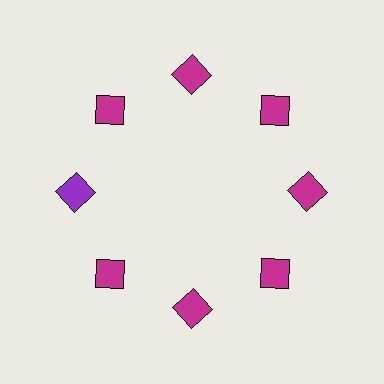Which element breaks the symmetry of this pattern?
The purple square at roughly the 9 o'clock position breaks the symmetry. All other shapes are magenta squares.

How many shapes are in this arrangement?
There are 8 shapes arranged in a ring pattern.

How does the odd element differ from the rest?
It has a different color: purple instead of magenta.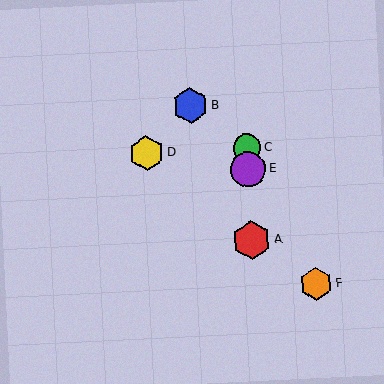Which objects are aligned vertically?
Objects A, C, E are aligned vertically.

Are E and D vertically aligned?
No, E is at x≈248 and D is at x≈146.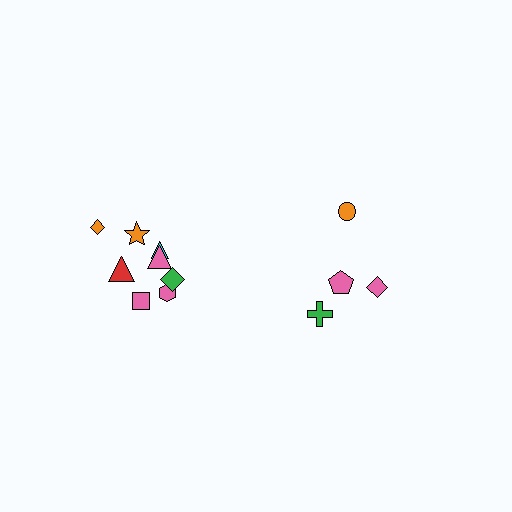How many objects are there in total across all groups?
There are 12 objects.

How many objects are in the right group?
There are 4 objects.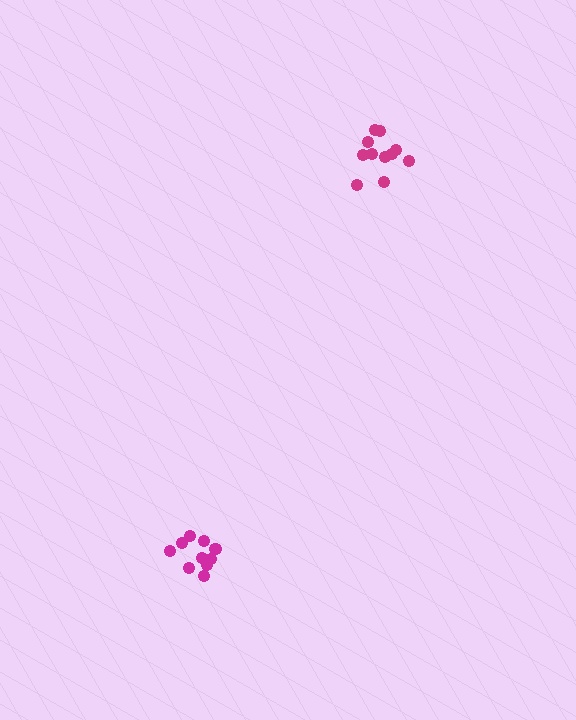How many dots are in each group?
Group 1: 11 dots, Group 2: 10 dots (21 total).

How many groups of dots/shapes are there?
There are 2 groups.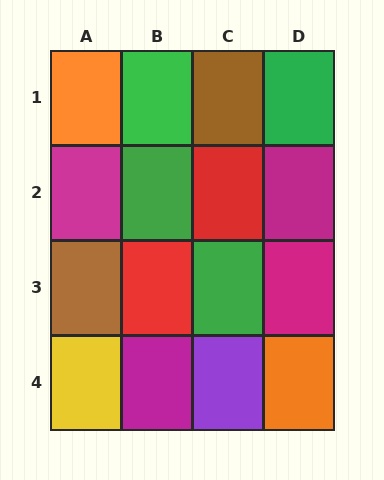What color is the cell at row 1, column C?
Brown.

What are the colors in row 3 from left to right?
Brown, red, green, magenta.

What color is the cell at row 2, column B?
Green.